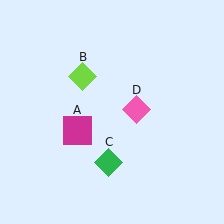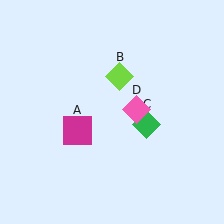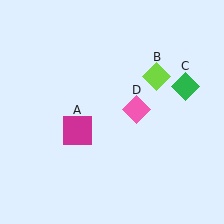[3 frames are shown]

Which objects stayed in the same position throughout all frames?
Magenta square (object A) and pink diamond (object D) remained stationary.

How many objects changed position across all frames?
2 objects changed position: lime diamond (object B), green diamond (object C).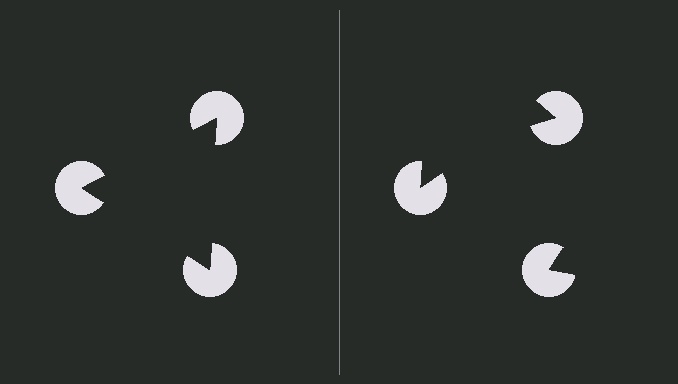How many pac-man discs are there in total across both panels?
6 — 3 on each side.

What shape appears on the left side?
An illusory triangle.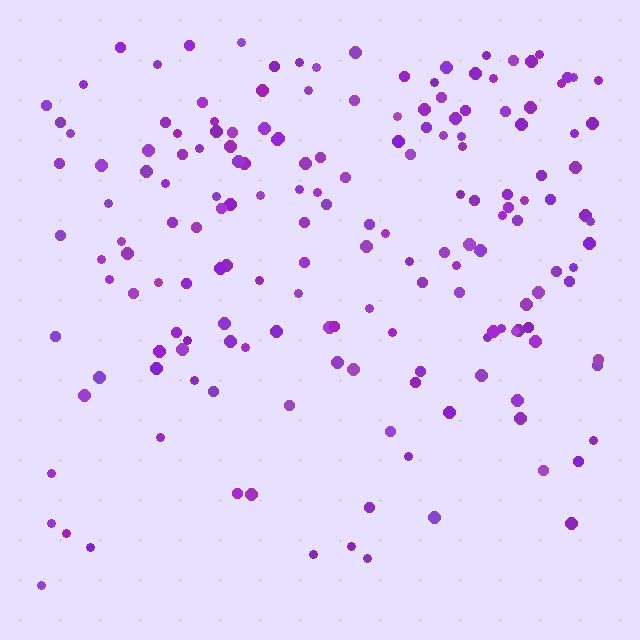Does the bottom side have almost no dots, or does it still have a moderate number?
Still a moderate number, just noticeably fewer than the top.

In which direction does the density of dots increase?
From bottom to top, with the top side densest.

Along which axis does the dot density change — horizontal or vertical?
Vertical.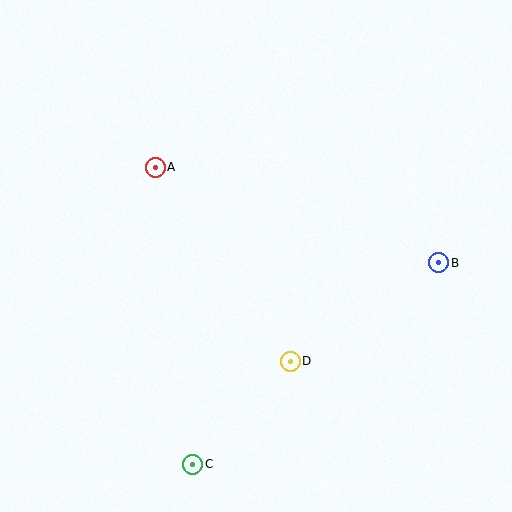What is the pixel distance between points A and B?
The distance between A and B is 299 pixels.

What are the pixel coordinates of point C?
Point C is at (193, 464).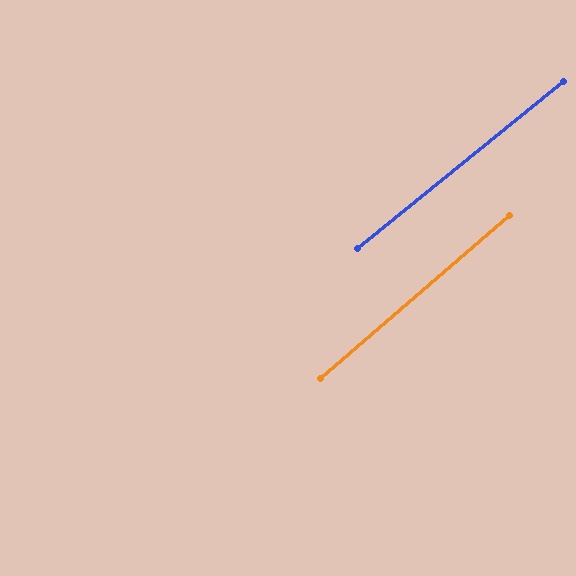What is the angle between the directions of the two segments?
Approximately 2 degrees.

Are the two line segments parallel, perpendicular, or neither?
Parallel — their directions differ by only 1.7°.